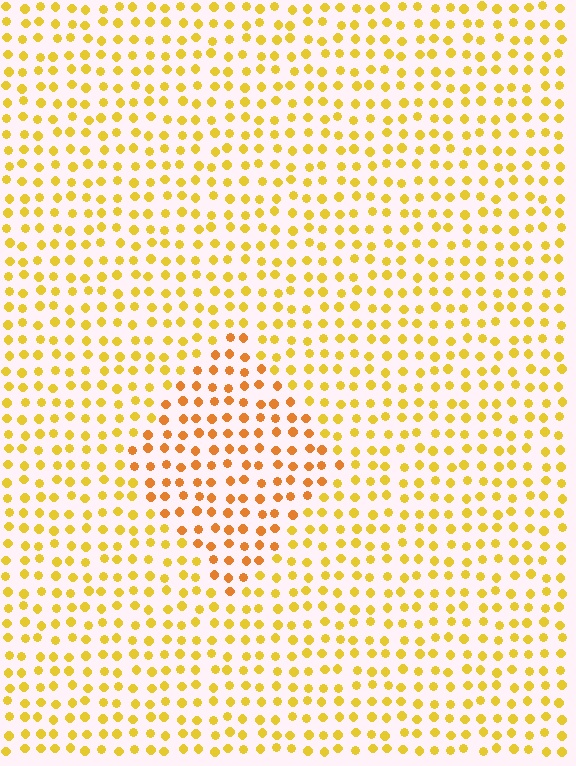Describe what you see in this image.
The image is filled with small yellow elements in a uniform arrangement. A diamond-shaped region is visible where the elements are tinted to a slightly different hue, forming a subtle color boundary.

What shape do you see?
I see a diamond.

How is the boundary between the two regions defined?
The boundary is defined purely by a slight shift in hue (about 25 degrees). Spacing, size, and orientation are identical on both sides.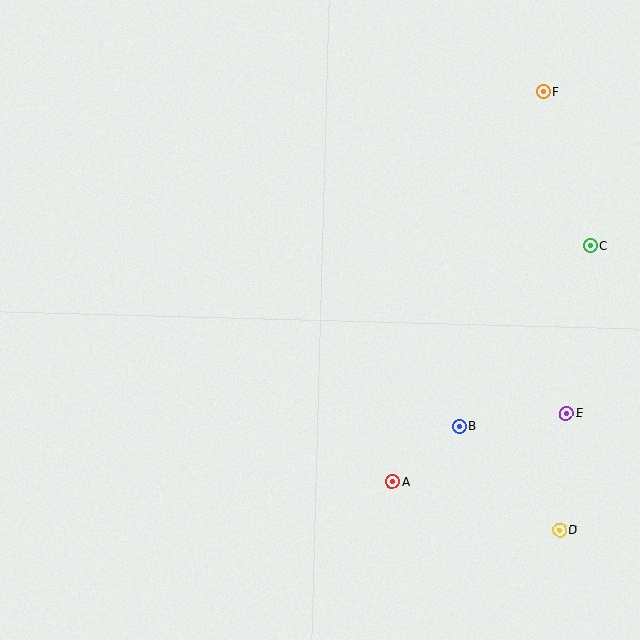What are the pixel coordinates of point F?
Point F is at (543, 92).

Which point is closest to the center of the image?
Point B at (459, 426) is closest to the center.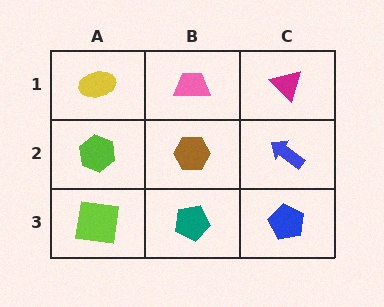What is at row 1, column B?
A pink trapezoid.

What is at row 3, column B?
A teal pentagon.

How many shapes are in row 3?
3 shapes.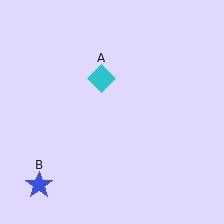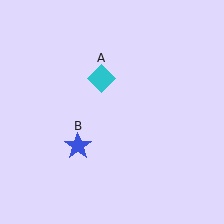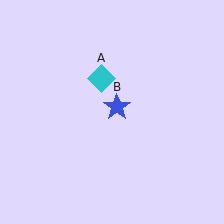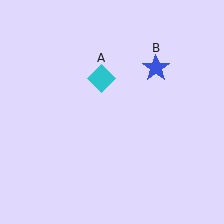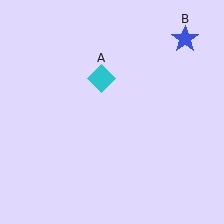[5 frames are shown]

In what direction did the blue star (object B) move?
The blue star (object B) moved up and to the right.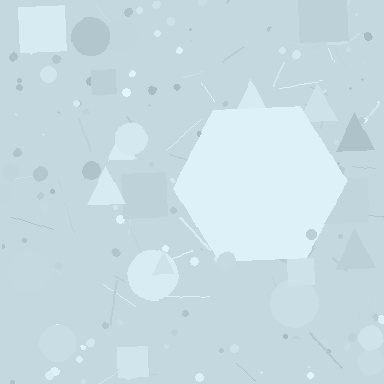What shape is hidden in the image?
A hexagon is hidden in the image.